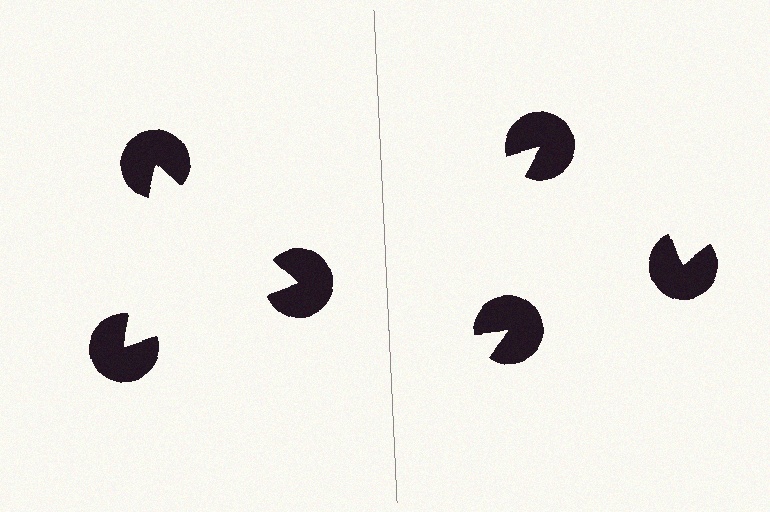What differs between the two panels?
The pac-man discs are positioned identically on both sides; only the wedge orientations differ. On the left they align to a triangle; on the right they are misaligned.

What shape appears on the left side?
An illusory triangle.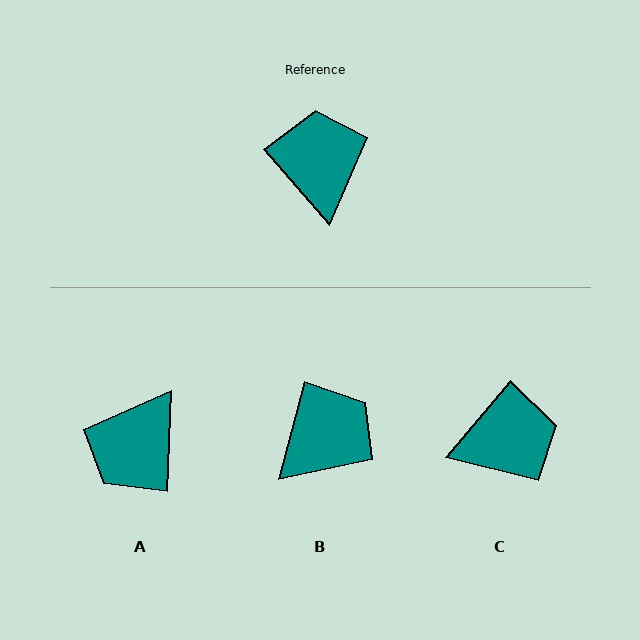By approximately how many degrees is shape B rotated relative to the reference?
Approximately 55 degrees clockwise.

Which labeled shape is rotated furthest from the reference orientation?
A, about 137 degrees away.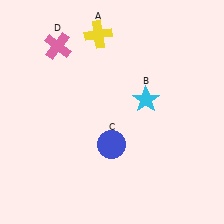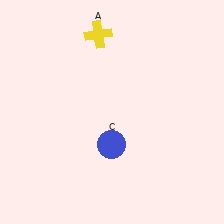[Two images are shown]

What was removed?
The pink cross (D), the cyan star (B) were removed in Image 2.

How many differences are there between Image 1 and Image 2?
There are 2 differences between the two images.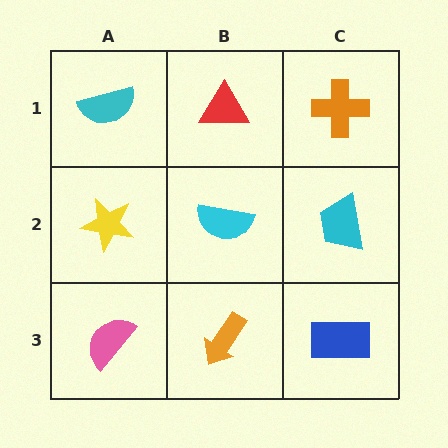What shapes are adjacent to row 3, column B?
A cyan semicircle (row 2, column B), a pink semicircle (row 3, column A), a blue rectangle (row 3, column C).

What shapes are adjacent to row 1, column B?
A cyan semicircle (row 2, column B), a cyan semicircle (row 1, column A), an orange cross (row 1, column C).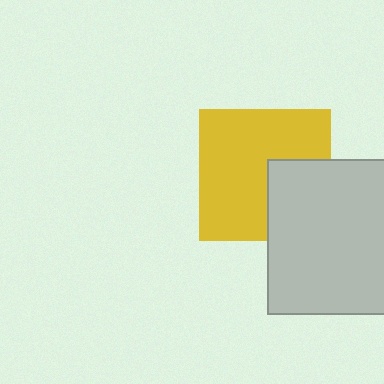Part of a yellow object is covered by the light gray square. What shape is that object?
It is a square.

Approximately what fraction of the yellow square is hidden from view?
Roughly 30% of the yellow square is hidden behind the light gray square.